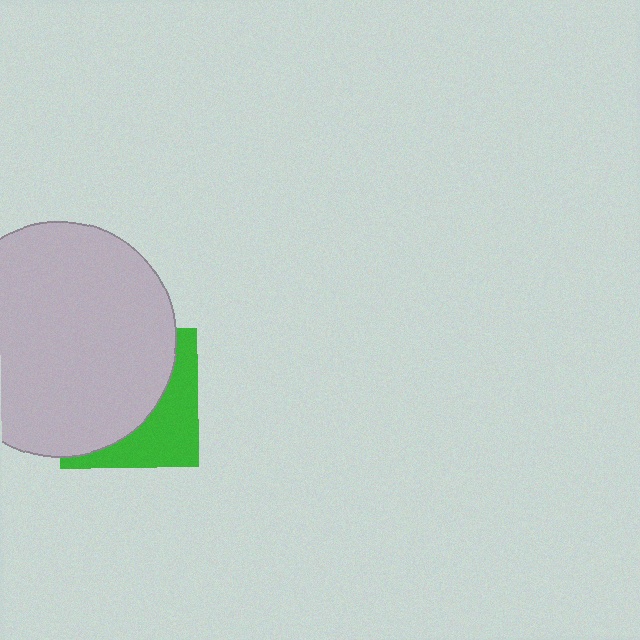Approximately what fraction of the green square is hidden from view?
Roughly 63% of the green square is hidden behind the light gray circle.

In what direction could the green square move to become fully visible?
The green square could move toward the lower-right. That would shift it out from behind the light gray circle entirely.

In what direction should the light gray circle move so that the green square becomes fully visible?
The light gray circle should move toward the upper-left. That is the shortest direction to clear the overlap and leave the green square fully visible.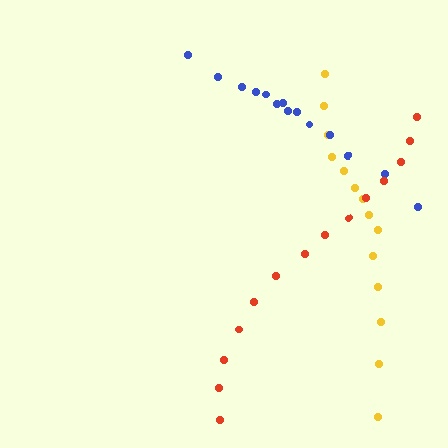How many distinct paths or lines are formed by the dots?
There are 3 distinct paths.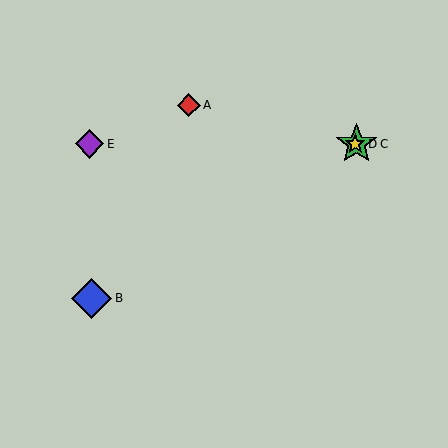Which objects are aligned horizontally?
Objects C, D, E are aligned horizontally.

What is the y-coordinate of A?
Object A is at y≈105.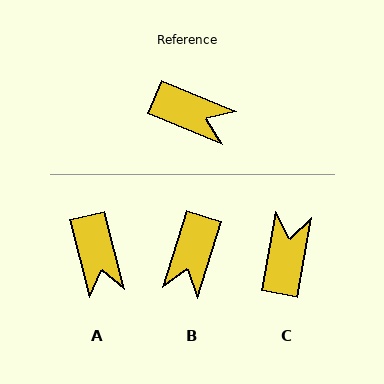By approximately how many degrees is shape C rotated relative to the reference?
Approximately 103 degrees counter-clockwise.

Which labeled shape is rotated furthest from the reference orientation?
C, about 103 degrees away.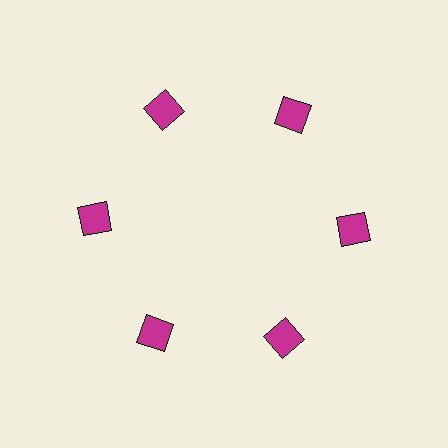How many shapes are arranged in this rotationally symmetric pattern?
There are 6 shapes, arranged in 6 groups of 1.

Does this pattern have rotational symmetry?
Yes, this pattern has 6-fold rotational symmetry. It looks the same after rotating 60 degrees around the center.